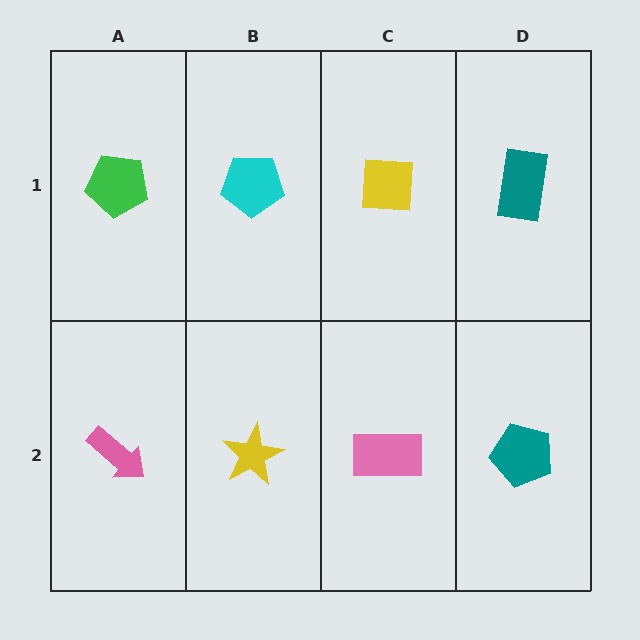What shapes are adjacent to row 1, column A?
A pink arrow (row 2, column A), a cyan pentagon (row 1, column B).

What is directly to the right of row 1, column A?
A cyan pentagon.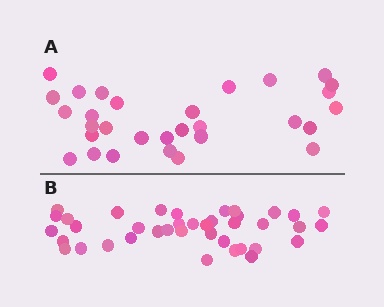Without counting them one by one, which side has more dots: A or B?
Region B (the bottom region) has more dots.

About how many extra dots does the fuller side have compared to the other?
Region B has roughly 8 or so more dots than region A.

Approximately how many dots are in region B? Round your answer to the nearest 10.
About 40 dots. (The exact count is 39, which rounds to 40.)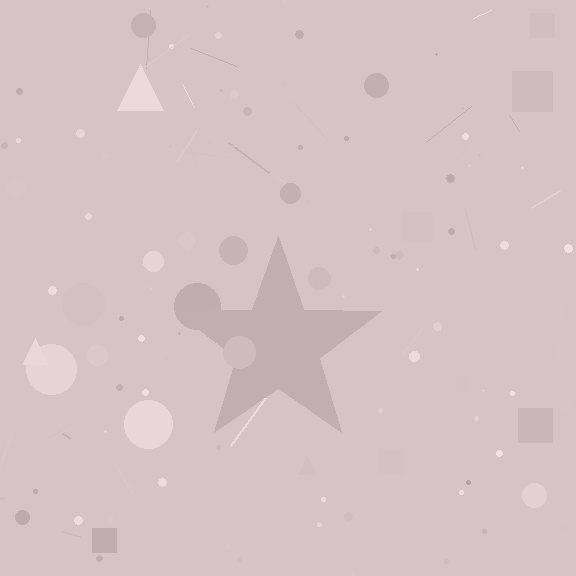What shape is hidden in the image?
A star is hidden in the image.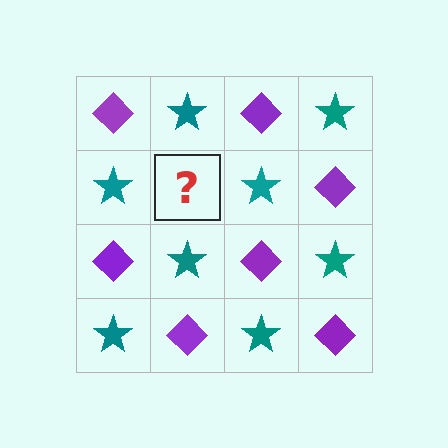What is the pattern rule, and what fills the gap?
The rule is that it alternates purple diamond and teal star in a checkerboard pattern. The gap should be filled with a purple diamond.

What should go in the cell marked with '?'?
The missing cell should contain a purple diamond.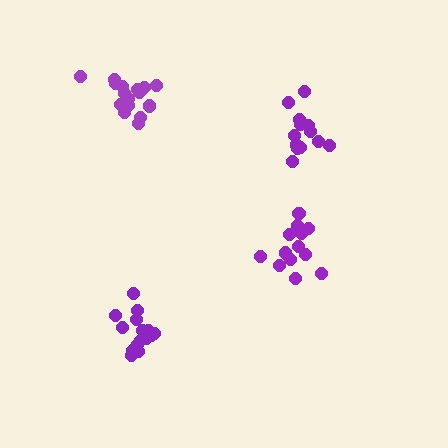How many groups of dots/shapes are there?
There are 4 groups.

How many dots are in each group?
Group 1: 15 dots, Group 2: 14 dots, Group 3: 16 dots, Group 4: 13 dots (58 total).